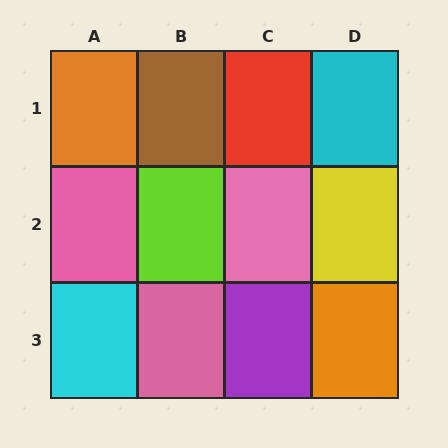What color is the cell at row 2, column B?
Lime.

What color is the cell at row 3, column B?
Pink.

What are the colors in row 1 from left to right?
Orange, brown, red, cyan.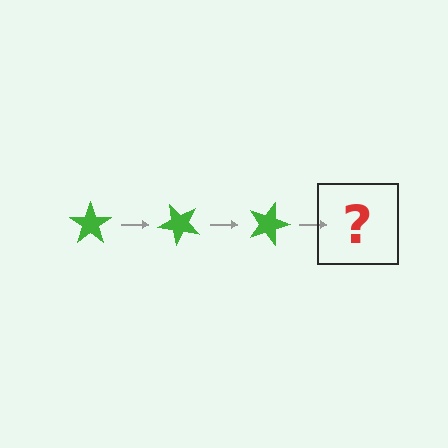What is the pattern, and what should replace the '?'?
The pattern is that the star rotates 45 degrees each step. The '?' should be a green star rotated 135 degrees.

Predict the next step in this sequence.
The next step is a green star rotated 135 degrees.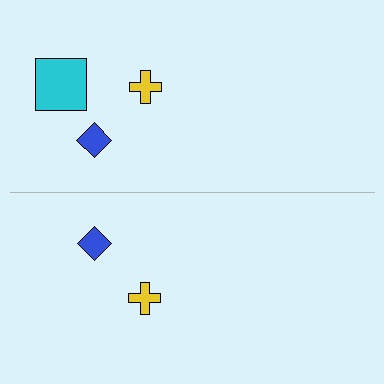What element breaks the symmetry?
A cyan square is missing from the bottom side.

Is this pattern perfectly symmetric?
No, the pattern is not perfectly symmetric. A cyan square is missing from the bottom side.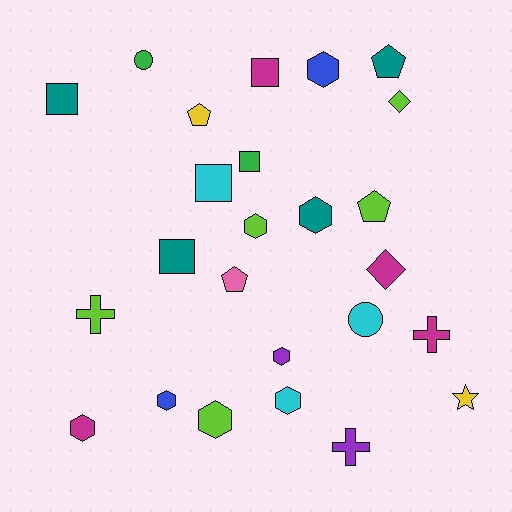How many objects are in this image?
There are 25 objects.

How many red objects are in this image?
There are no red objects.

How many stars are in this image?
There is 1 star.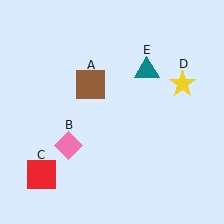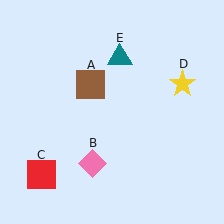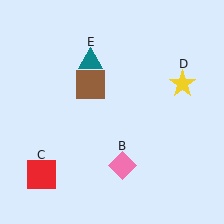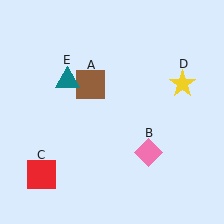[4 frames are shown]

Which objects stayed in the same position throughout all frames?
Brown square (object A) and red square (object C) and yellow star (object D) remained stationary.